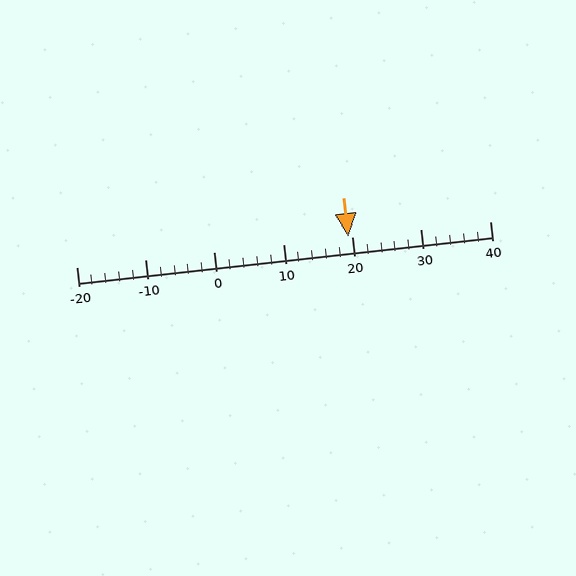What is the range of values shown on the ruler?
The ruler shows values from -20 to 40.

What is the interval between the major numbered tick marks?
The major tick marks are spaced 10 units apart.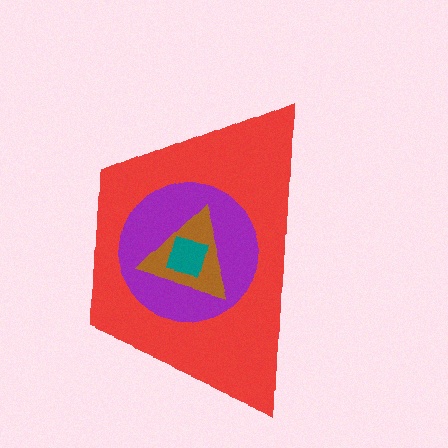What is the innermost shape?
The teal square.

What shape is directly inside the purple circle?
The brown triangle.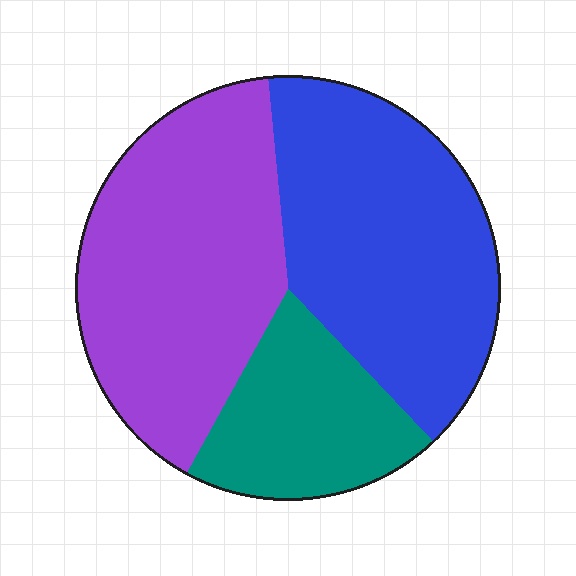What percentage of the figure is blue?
Blue covers roughly 40% of the figure.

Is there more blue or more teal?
Blue.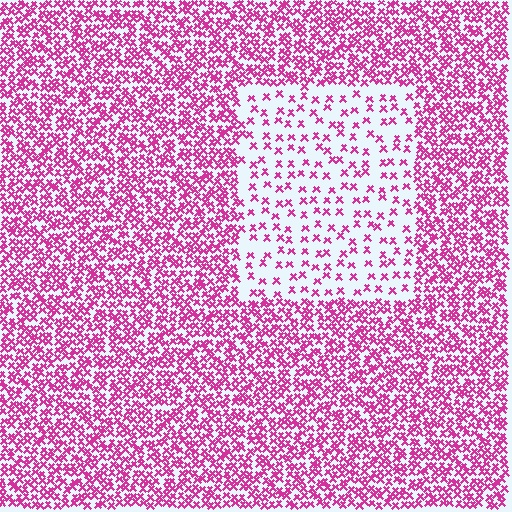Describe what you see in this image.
The image contains small magenta elements arranged at two different densities. A rectangle-shaped region is visible where the elements are less densely packed than the surrounding area.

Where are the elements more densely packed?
The elements are more densely packed outside the rectangle boundary.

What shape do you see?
I see a rectangle.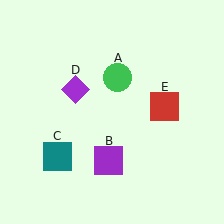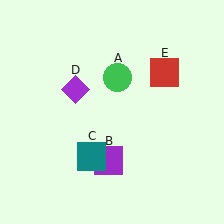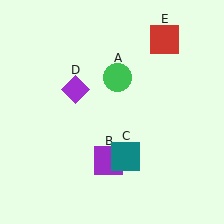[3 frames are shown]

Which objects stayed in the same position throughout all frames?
Green circle (object A) and purple square (object B) and purple diamond (object D) remained stationary.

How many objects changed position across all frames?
2 objects changed position: teal square (object C), red square (object E).